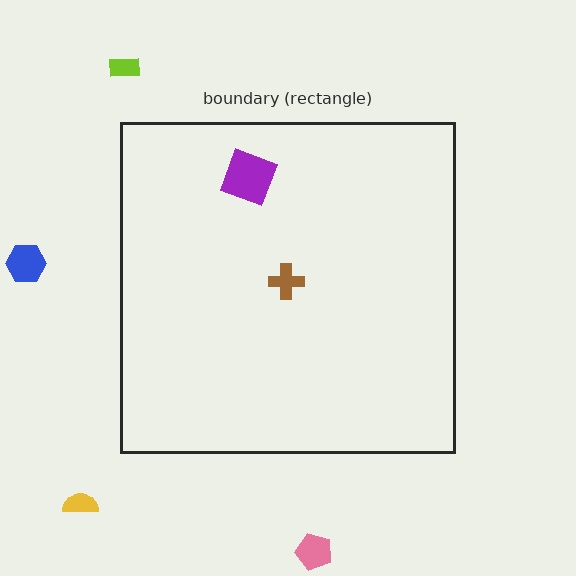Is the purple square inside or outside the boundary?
Inside.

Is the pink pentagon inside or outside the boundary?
Outside.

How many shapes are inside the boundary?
2 inside, 4 outside.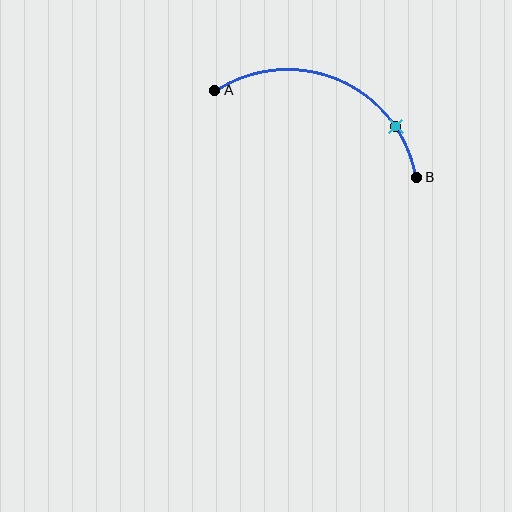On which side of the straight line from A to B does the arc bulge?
The arc bulges above the straight line connecting A and B.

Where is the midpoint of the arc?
The arc midpoint is the point on the curve farthest from the straight line joining A and B. It sits above that line.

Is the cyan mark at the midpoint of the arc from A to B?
No. The cyan mark lies on the arc but is closer to endpoint B. The arc midpoint would be at the point on the curve equidistant along the arc from both A and B.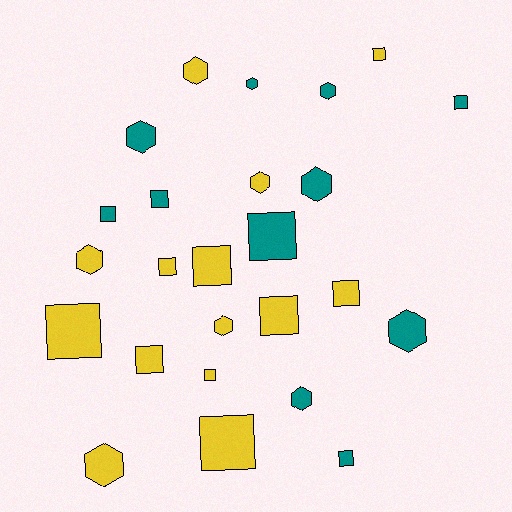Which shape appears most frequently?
Square, with 14 objects.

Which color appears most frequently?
Yellow, with 14 objects.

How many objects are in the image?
There are 25 objects.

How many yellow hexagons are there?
There are 5 yellow hexagons.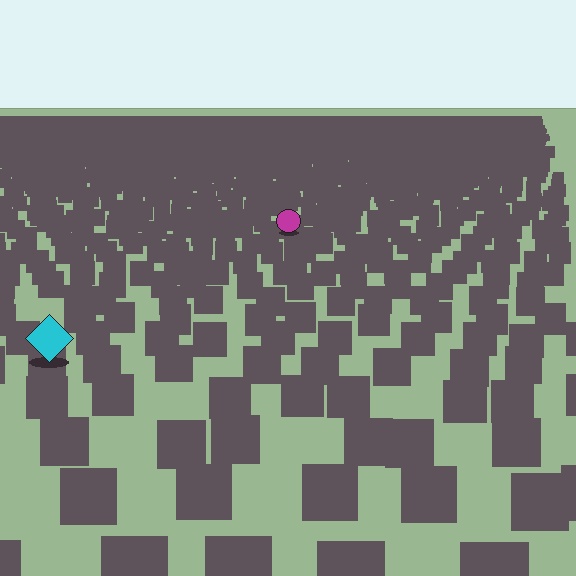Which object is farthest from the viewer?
The magenta circle is farthest from the viewer. It appears smaller and the ground texture around it is denser.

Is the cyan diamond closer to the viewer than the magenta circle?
Yes. The cyan diamond is closer — you can tell from the texture gradient: the ground texture is coarser near it.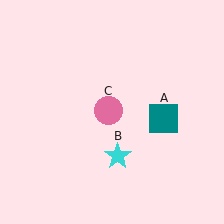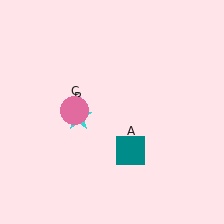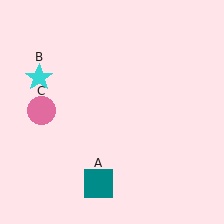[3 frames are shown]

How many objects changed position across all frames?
3 objects changed position: teal square (object A), cyan star (object B), pink circle (object C).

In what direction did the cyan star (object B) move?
The cyan star (object B) moved up and to the left.